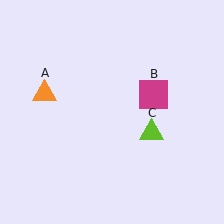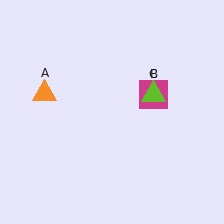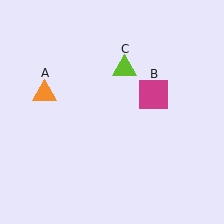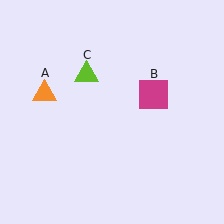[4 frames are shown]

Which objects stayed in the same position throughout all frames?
Orange triangle (object A) and magenta square (object B) remained stationary.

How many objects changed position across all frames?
1 object changed position: lime triangle (object C).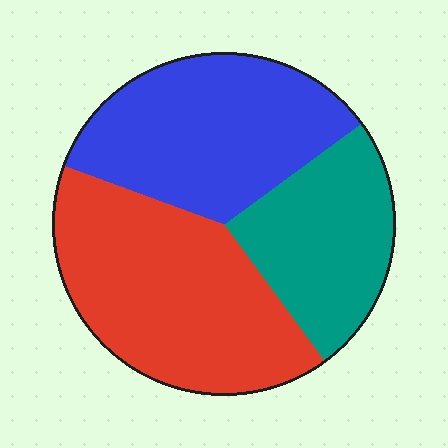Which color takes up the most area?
Red, at roughly 40%.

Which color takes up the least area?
Teal, at roughly 25%.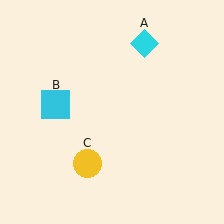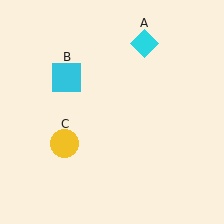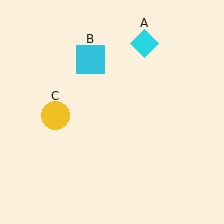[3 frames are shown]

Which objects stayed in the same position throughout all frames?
Cyan diamond (object A) remained stationary.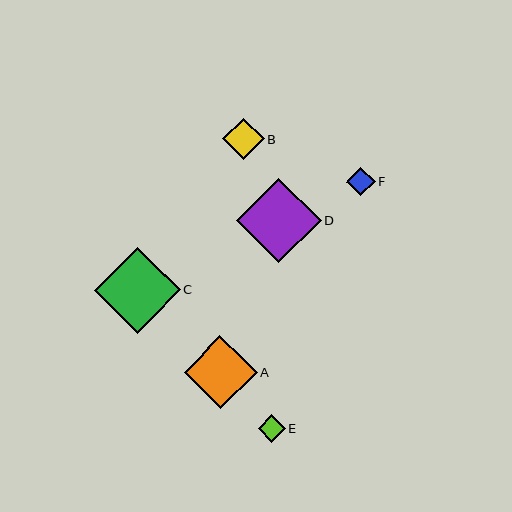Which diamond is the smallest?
Diamond E is the smallest with a size of approximately 27 pixels.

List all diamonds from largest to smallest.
From largest to smallest: C, D, A, B, F, E.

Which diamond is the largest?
Diamond C is the largest with a size of approximately 86 pixels.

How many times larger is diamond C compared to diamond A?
Diamond C is approximately 1.2 times the size of diamond A.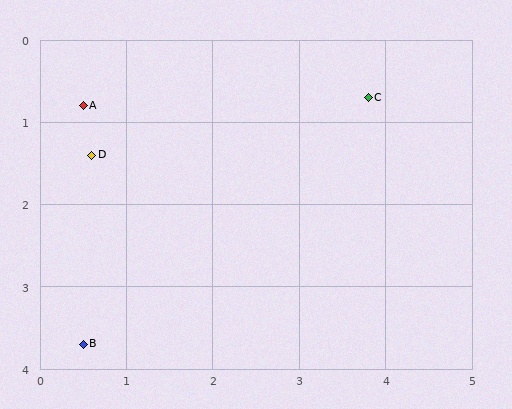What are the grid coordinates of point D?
Point D is at approximately (0.6, 1.4).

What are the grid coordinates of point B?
Point B is at approximately (0.5, 3.7).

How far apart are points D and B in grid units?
Points D and B are about 2.3 grid units apart.